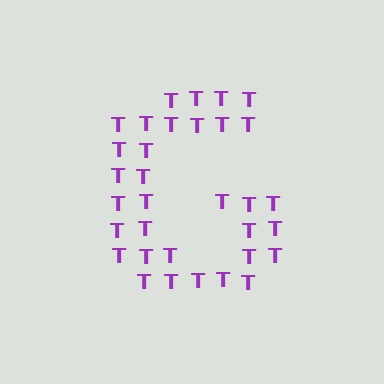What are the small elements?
The small elements are letter T's.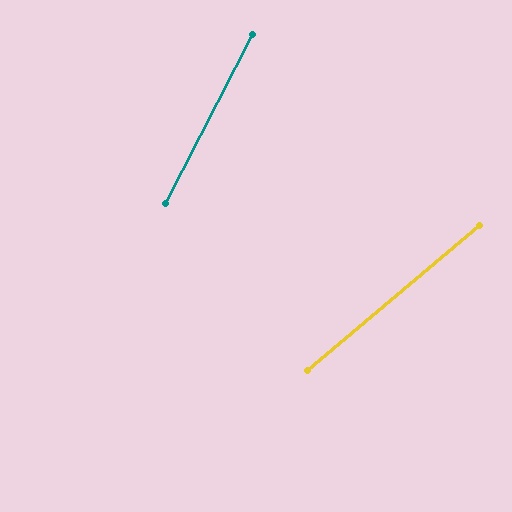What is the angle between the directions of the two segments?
Approximately 23 degrees.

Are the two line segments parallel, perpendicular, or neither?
Neither parallel nor perpendicular — they differ by about 23°.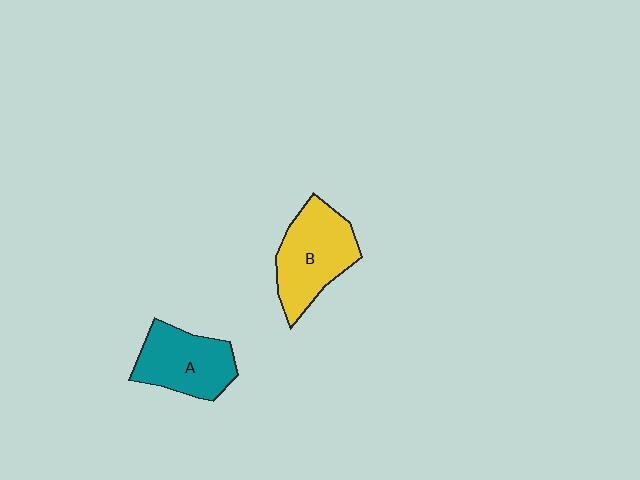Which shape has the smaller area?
Shape A (teal).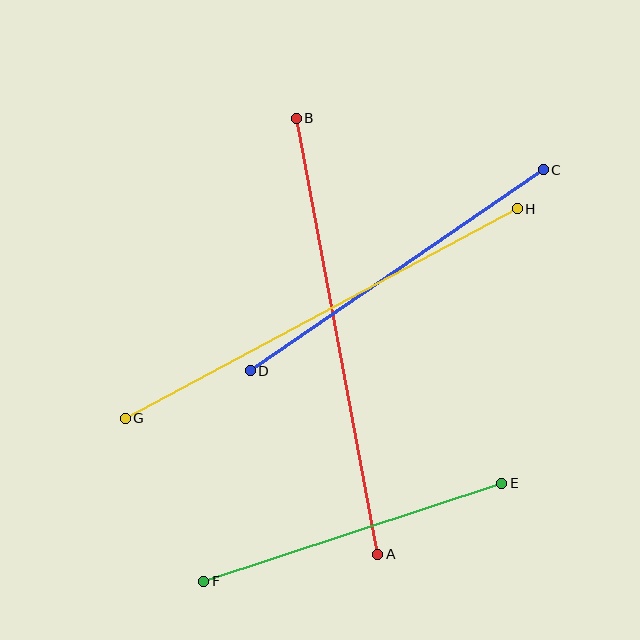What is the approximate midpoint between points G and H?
The midpoint is at approximately (321, 314) pixels.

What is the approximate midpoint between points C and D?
The midpoint is at approximately (397, 270) pixels.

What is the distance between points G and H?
The distance is approximately 444 pixels.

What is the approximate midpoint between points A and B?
The midpoint is at approximately (337, 336) pixels.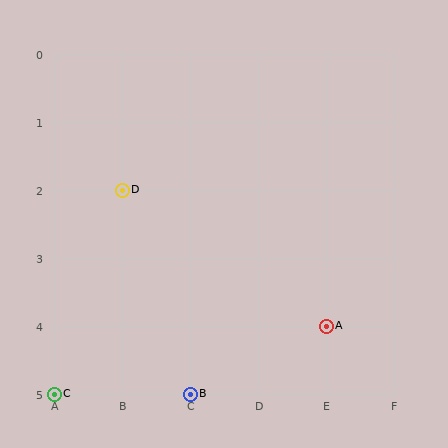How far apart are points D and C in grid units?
Points D and C are 1 column and 3 rows apart (about 3.2 grid units diagonally).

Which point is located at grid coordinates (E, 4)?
Point A is at (E, 4).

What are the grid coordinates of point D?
Point D is at grid coordinates (B, 2).